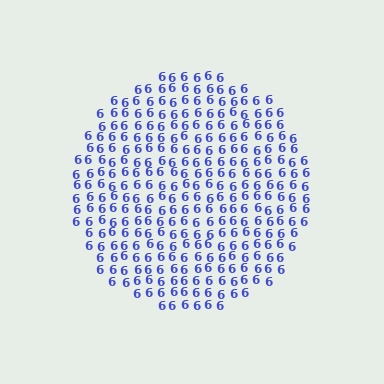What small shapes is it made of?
It is made of small digit 6's.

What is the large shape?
The large shape is a circle.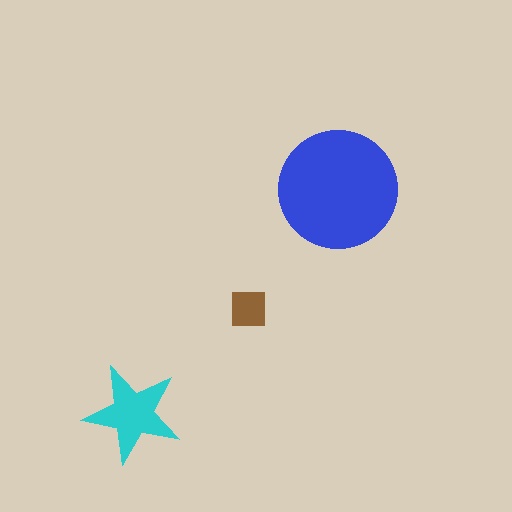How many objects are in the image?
There are 3 objects in the image.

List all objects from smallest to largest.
The brown square, the cyan star, the blue circle.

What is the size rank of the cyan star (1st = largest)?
2nd.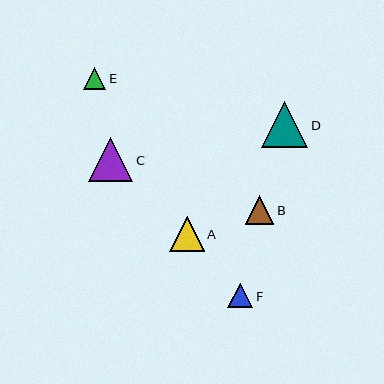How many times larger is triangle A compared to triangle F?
Triangle A is approximately 1.4 times the size of triangle F.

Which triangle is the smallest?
Triangle E is the smallest with a size of approximately 22 pixels.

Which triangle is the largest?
Triangle D is the largest with a size of approximately 47 pixels.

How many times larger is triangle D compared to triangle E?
Triangle D is approximately 2.1 times the size of triangle E.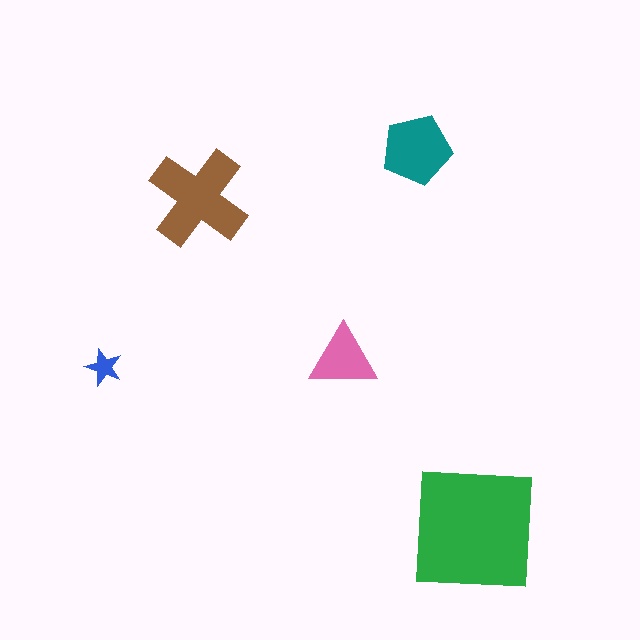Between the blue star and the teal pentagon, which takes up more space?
The teal pentagon.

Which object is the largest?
The green square.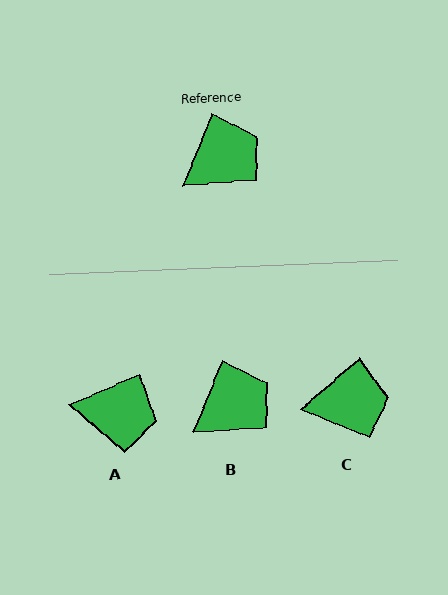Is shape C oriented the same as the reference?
No, it is off by about 27 degrees.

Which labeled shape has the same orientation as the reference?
B.